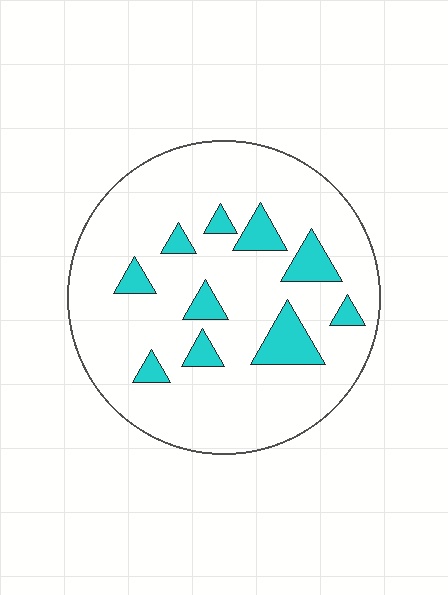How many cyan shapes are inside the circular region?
10.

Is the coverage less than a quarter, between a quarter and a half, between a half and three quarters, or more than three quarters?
Less than a quarter.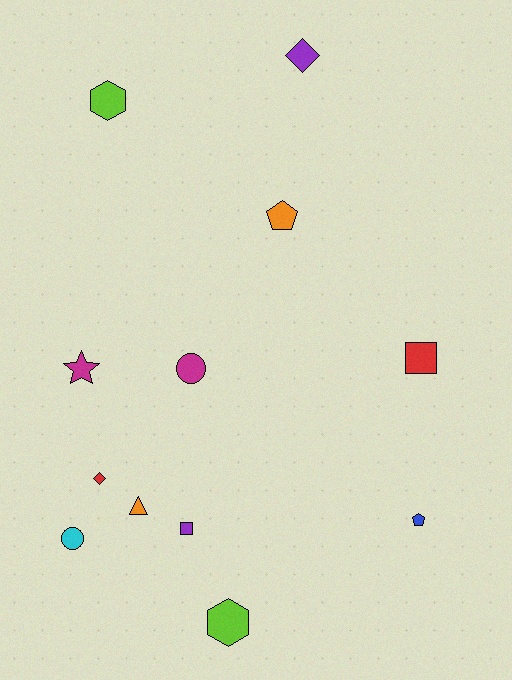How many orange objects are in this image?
There are 2 orange objects.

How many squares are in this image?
There are 2 squares.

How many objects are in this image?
There are 12 objects.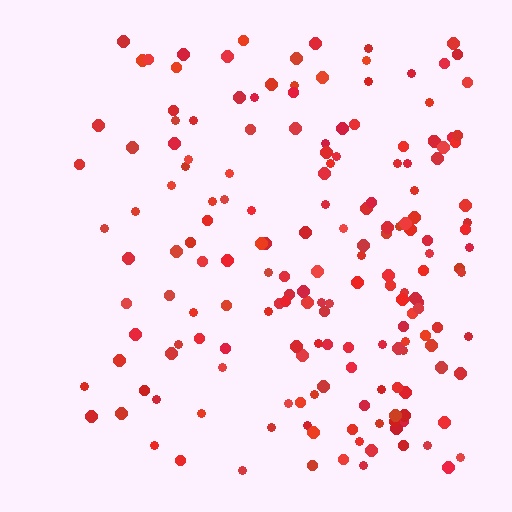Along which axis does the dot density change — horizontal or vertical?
Horizontal.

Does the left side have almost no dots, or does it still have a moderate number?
Still a moderate number, just noticeably fewer than the right.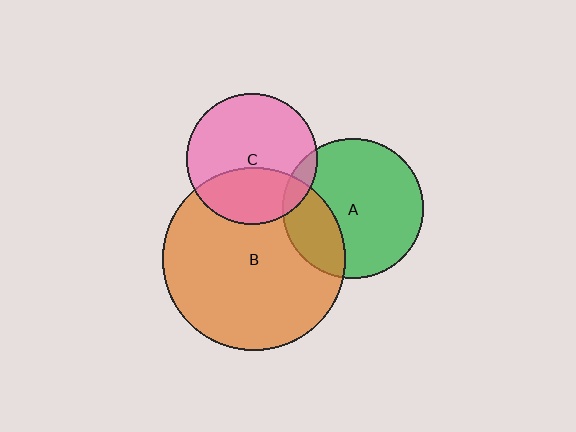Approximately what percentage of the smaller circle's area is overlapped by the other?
Approximately 10%.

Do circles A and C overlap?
Yes.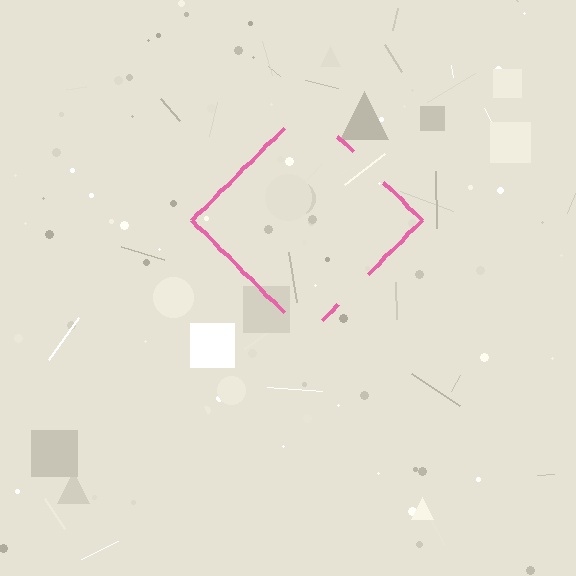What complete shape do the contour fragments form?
The contour fragments form a diamond.